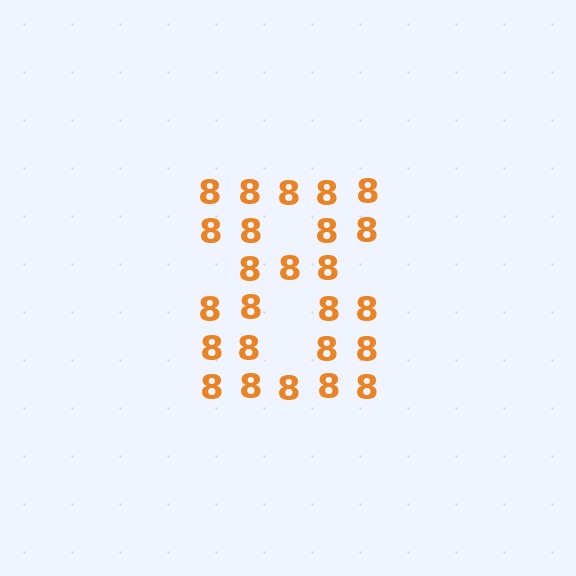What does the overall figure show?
The overall figure shows the digit 8.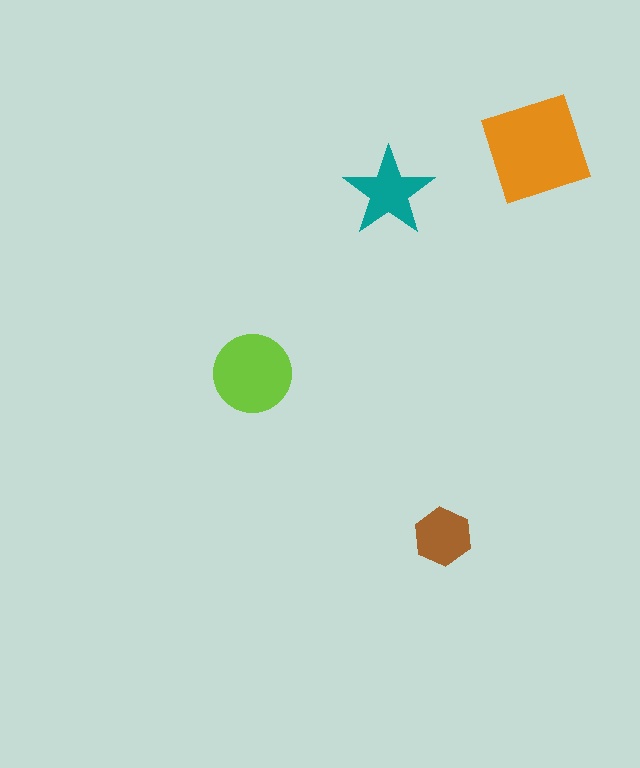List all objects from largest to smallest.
The orange square, the lime circle, the teal star, the brown hexagon.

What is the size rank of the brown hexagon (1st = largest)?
4th.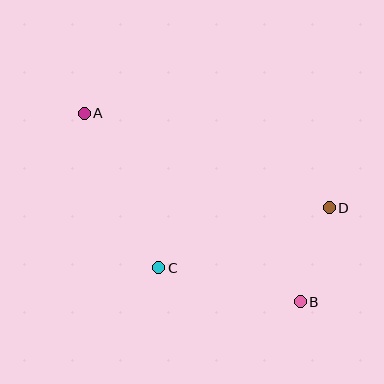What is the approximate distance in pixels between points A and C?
The distance between A and C is approximately 172 pixels.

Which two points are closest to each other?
Points B and D are closest to each other.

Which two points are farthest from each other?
Points A and B are farthest from each other.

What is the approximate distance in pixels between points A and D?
The distance between A and D is approximately 263 pixels.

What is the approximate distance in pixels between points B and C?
The distance between B and C is approximately 145 pixels.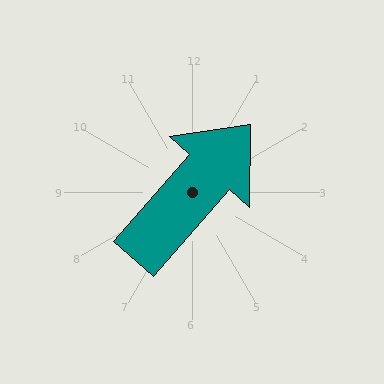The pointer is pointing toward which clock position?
Roughly 1 o'clock.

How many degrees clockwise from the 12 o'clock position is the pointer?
Approximately 41 degrees.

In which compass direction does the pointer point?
Northeast.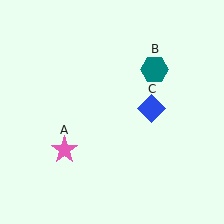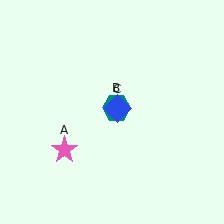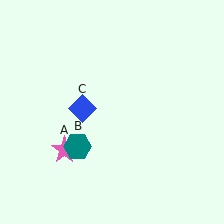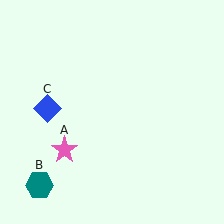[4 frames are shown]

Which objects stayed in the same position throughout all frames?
Pink star (object A) remained stationary.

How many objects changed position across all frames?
2 objects changed position: teal hexagon (object B), blue diamond (object C).